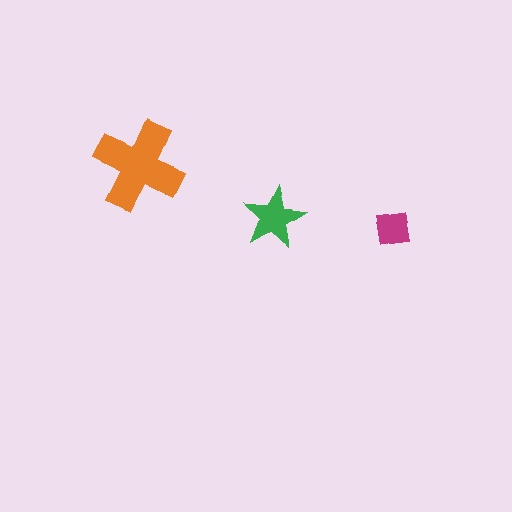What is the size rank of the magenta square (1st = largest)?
3rd.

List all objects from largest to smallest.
The orange cross, the green star, the magenta square.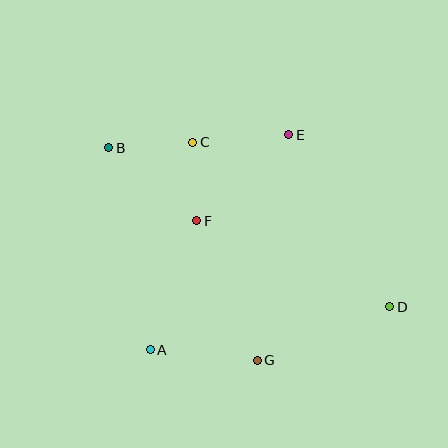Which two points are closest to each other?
Points C and F are closest to each other.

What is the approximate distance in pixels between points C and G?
The distance between C and G is approximately 227 pixels.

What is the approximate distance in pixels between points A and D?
The distance between A and D is approximately 244 pixels.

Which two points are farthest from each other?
Points B and D are farthest from each other.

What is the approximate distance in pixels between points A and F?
The distance between A and F is approximately 138 pixels.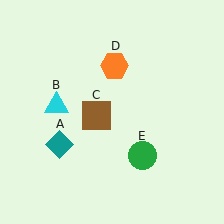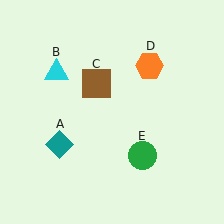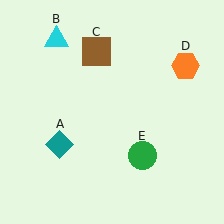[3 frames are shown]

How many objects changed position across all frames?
3 objects changed position: cyan triangle (object B), brown square (object C), orange hexagon (object D).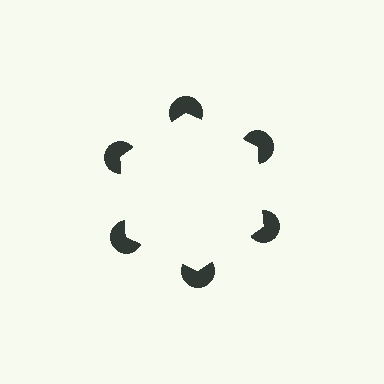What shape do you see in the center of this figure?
An illusory hexagon — its edges are inferred from the aligned wedge cuts in the pac-man discs, not physically drawn.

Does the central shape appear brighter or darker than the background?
It typically appears slightly brighter than the background, even though no actual brightness change is drawn.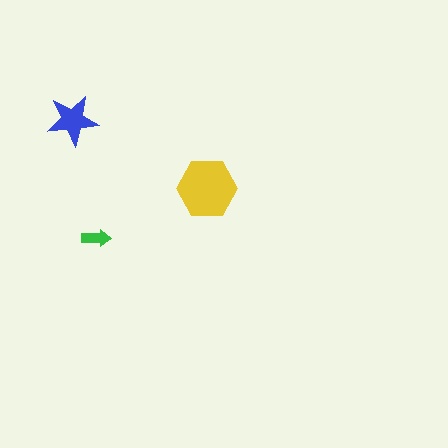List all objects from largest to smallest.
The yellow hexagon, the blue star, the green arrow.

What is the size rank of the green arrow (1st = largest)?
3rd.